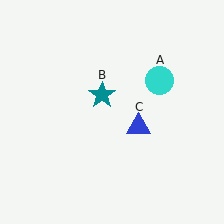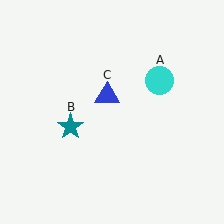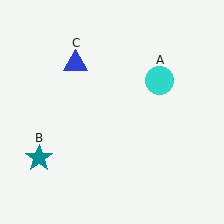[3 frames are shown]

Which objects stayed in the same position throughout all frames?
Cyan circle (object A) remained stationary.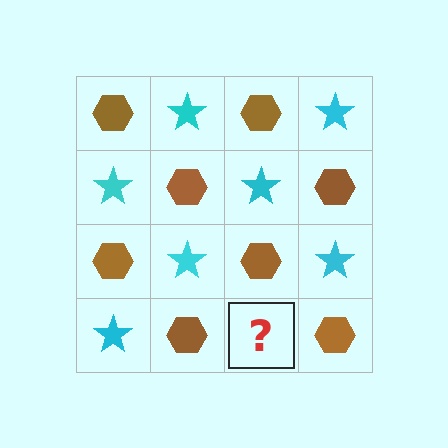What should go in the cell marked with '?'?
The missing cell should contain a cyan star.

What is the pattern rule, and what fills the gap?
The rule is that it alternates brown hexagon and cyan star in a checkerboard pattern. The gap should be filled with a cyan star.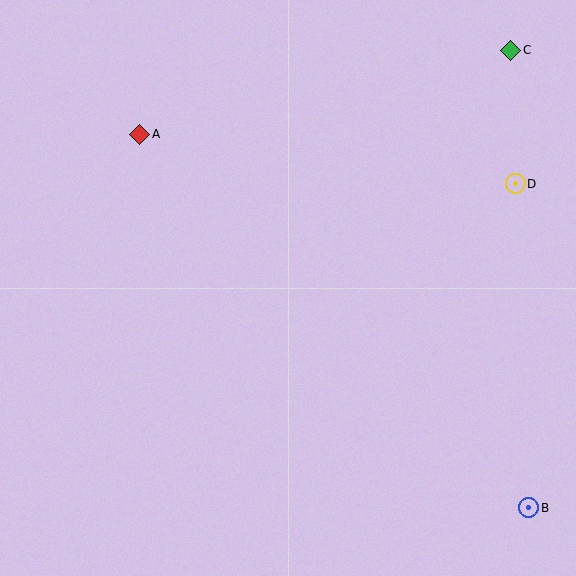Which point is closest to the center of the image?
Point A at (140, 134) is closest to the center.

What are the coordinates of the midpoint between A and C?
The midpoint between A and C is at (325, 92).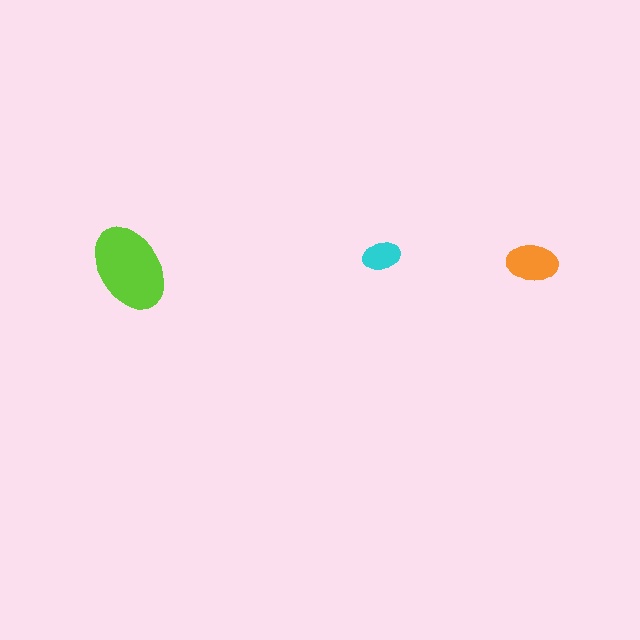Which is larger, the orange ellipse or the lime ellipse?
The lime one.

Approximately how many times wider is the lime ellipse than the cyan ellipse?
About 2.5 times wider.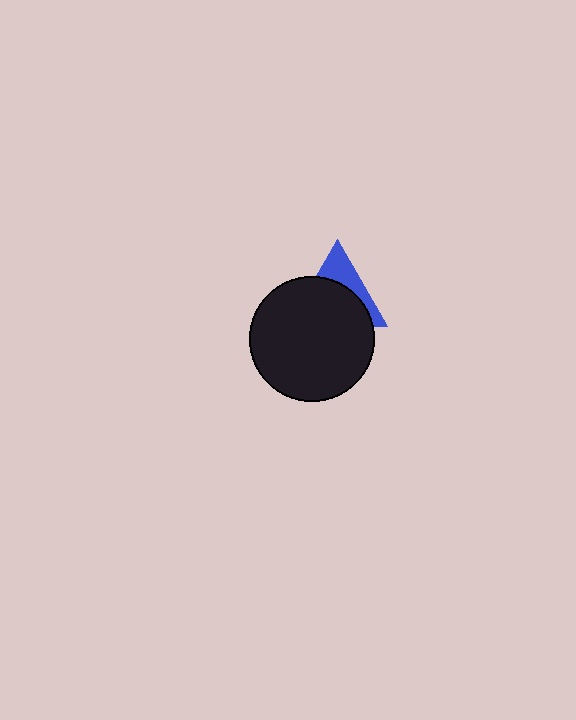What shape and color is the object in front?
The object in front is a black circle.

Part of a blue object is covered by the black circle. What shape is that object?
It is a triangle.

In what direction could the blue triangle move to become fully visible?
The blue triangle could move up. That would shift it out from behind the black circle entirely.